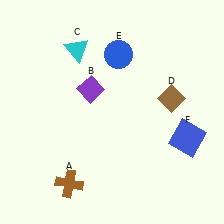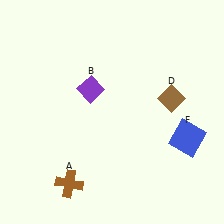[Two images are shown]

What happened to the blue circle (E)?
The blue circle (E) was removed in Image 2. It was in the top-right area of Image 1.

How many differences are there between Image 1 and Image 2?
There are 2 differences between the two images.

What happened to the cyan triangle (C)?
The cyan triangle (C) was removed in Image 2. It was in the top-left area of Image 1.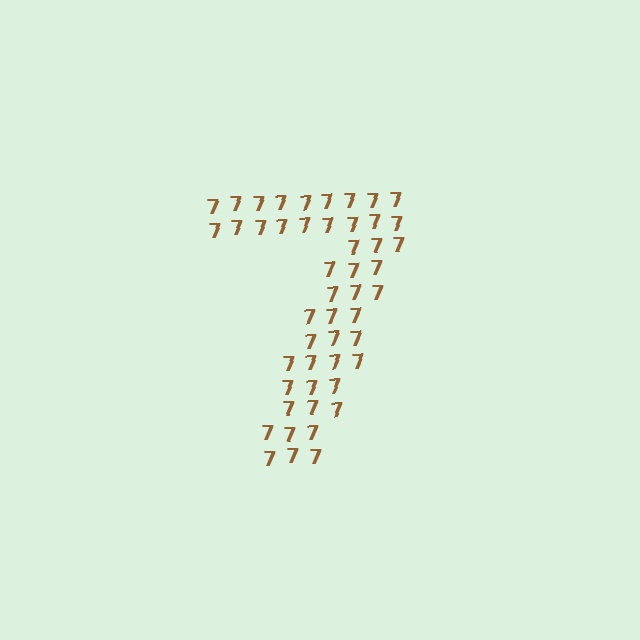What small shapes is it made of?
It is made of small digit 7's.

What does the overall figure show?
The overall figure shows the digit 7.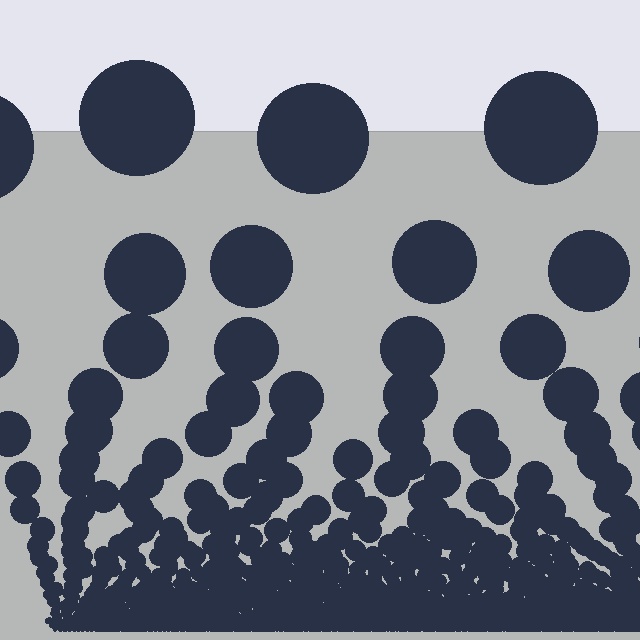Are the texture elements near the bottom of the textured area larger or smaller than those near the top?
Smaller. The gradient is inverted — elements near the bottom are smaller and denser.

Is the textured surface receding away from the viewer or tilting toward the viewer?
The surface appears to tilt toward the viewer. Texture elements get larger and sparser toward the top.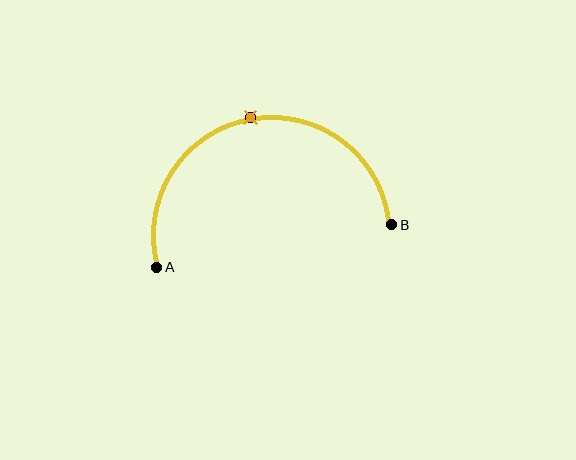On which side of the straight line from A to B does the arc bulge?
The arc bulges above the straight line connecting A and B.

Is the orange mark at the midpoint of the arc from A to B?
Yes. The orange mark lies on the arc at equal arc-length from both A and B — it is the arc midpoint.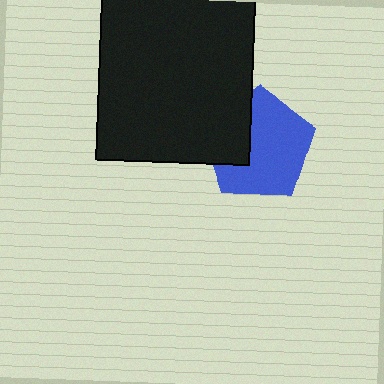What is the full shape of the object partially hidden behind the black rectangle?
The partially hidden object is a blue pentagon.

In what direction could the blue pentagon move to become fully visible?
The blue pentagon could move right. That would shift it out from behind the black rectangle entirely.